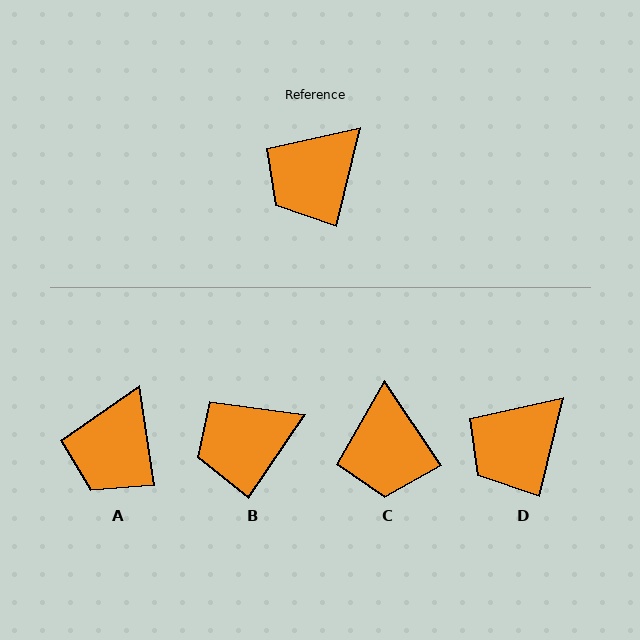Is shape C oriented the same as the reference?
No, it is off by about 48 degrees.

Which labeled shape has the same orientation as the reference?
D.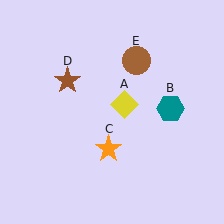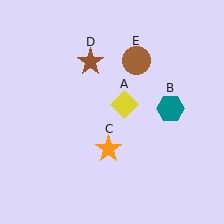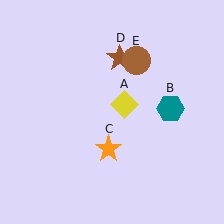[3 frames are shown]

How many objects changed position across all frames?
1 object changed position: brown star (object D).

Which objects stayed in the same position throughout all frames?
Yellow diamond (object A) and teal hexagon (object B) and orange star (object C) and brown circle (object E) remained stationary.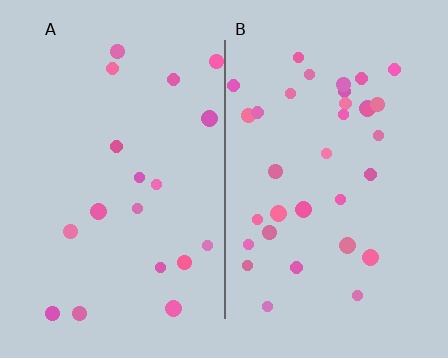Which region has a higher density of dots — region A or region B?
B (the right).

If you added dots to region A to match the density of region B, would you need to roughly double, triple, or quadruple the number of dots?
Approximately double.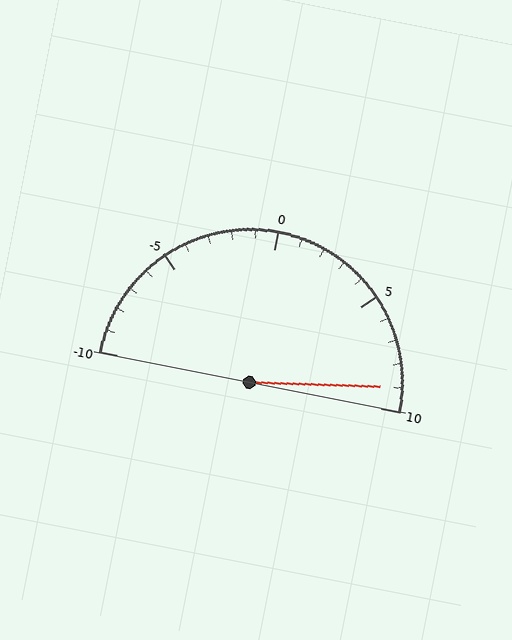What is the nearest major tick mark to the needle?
The nearest major tick mark is 10.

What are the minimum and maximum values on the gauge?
The gauge ranges from -10 to 10.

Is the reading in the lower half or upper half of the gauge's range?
The reading is in the upper half of the range (-10 to 10).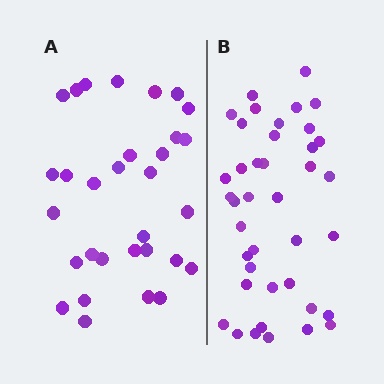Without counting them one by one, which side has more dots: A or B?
Region B (the right region) has more dots.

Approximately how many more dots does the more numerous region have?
Region B has roughly 8 or so more dots than region A.